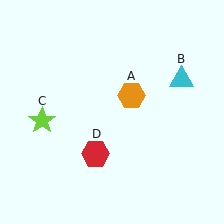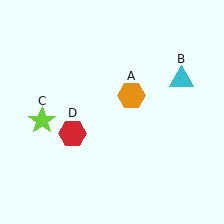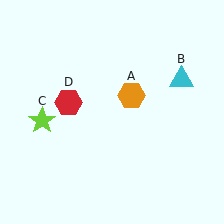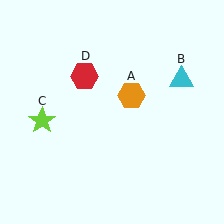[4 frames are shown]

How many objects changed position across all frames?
1 object changed position: red hexagon (object D).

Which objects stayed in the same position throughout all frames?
Orange hexagon (object A) and cyan triangle (object B) and lime star (object C) remained stationary.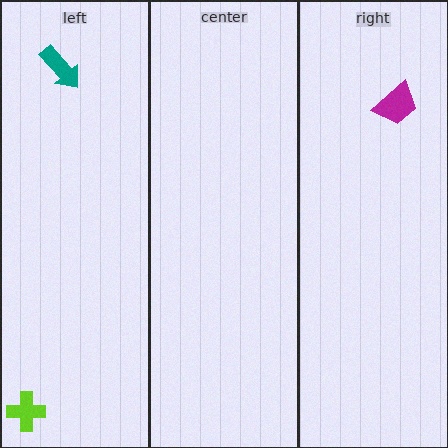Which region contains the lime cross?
The left region.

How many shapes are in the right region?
1.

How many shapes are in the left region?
2.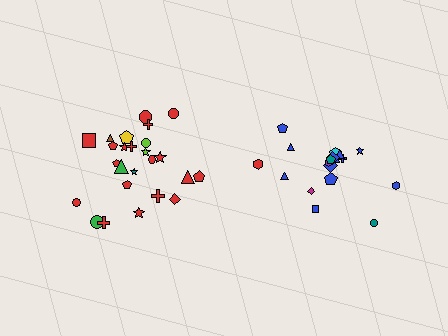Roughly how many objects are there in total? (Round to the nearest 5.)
Roughly 45 objects in total.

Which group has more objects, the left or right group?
The left group.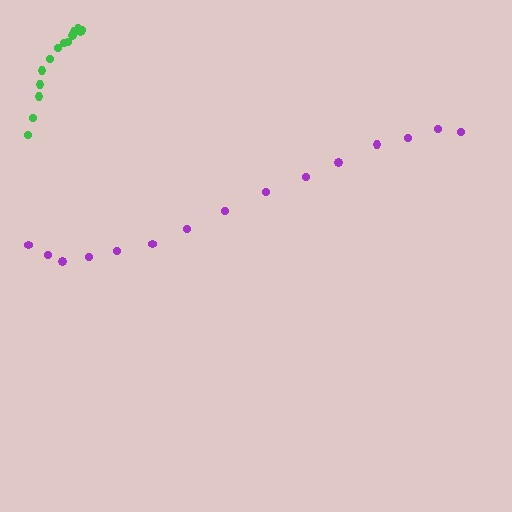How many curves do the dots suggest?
There are 2 distinct paths.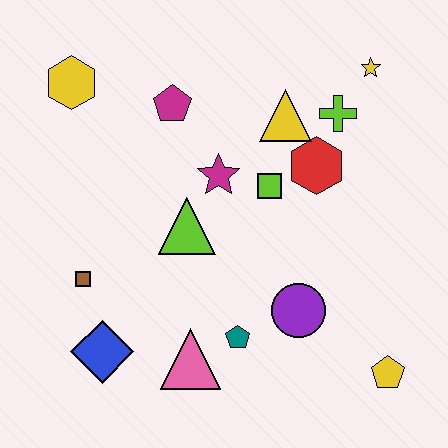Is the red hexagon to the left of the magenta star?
No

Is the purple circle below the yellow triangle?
Yes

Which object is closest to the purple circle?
The teal pentagon is closest to the purple circle.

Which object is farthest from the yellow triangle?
The blue diamond is farthest from the yellow triangle.